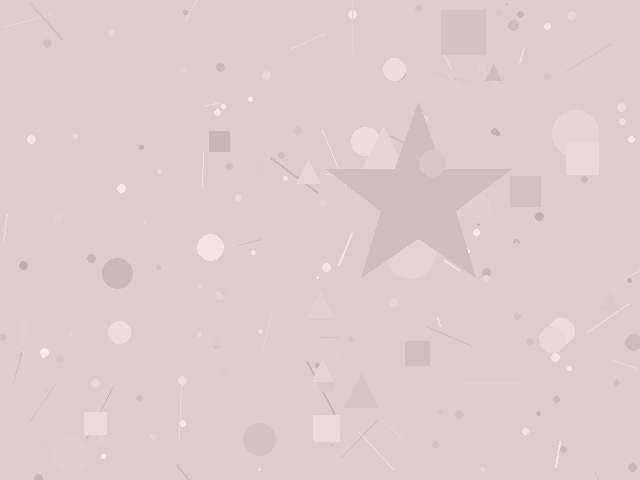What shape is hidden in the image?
A star is hidden in the image.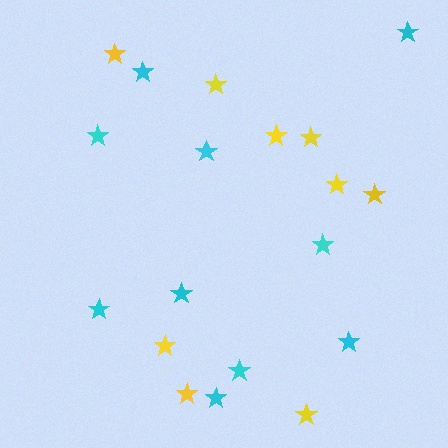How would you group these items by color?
There are 2 groups: one group of yellow stars (9) and one group of cyan stars (10).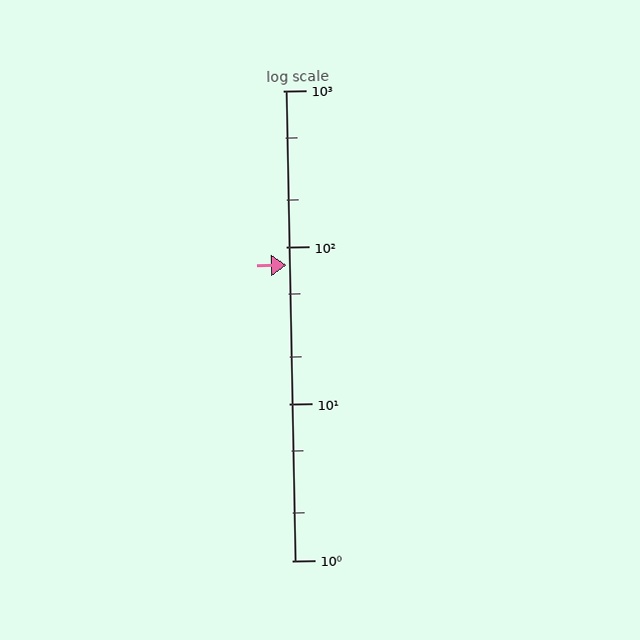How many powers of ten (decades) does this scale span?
The scale spans 3 decades, from 1 to 1000.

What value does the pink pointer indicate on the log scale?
The pointer indicates approximately 77.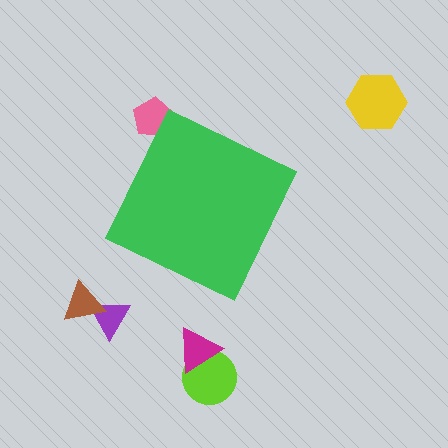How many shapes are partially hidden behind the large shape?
1 shape is partially hidden.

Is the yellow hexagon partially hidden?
No, the yellow hexagon is fully visible.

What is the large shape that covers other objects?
A green diamond.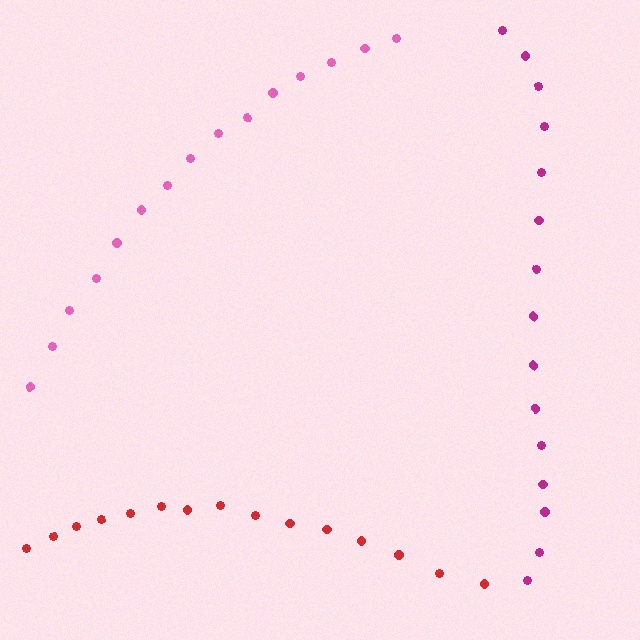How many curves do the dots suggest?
There are 3 distinct paths.